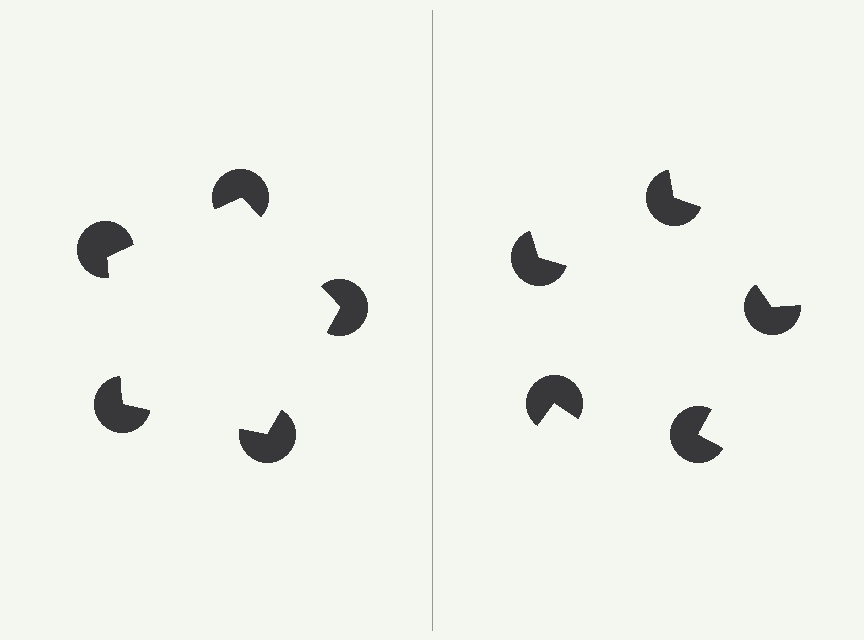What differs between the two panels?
The pac-man discs are positioned identically on both sides; only the wedge orientations differ. On the left they align to a pentagon; on the right they are misaligned.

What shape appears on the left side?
An illusory pentagon.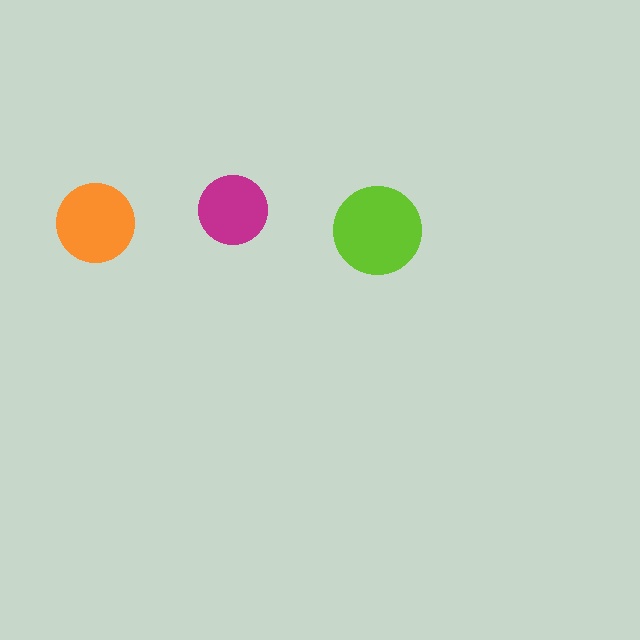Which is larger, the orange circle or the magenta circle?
The orange one.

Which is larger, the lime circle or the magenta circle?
The lime one.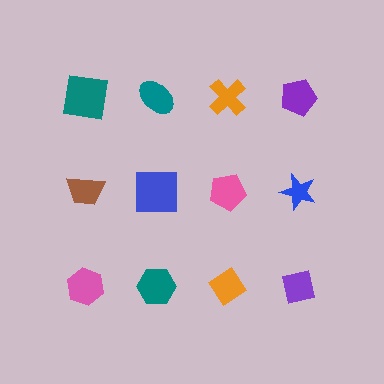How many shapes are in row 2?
4 shapes.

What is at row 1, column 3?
An orange cross.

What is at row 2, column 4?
A blue star.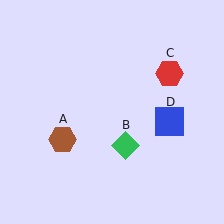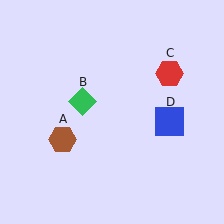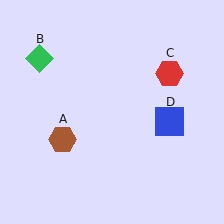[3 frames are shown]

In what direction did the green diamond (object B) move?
The green diamond (object B) moved up and to the left.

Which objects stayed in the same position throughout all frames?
Brown hexagon (object A) and red hexagon (object C) and blue square (object D) remained stationary.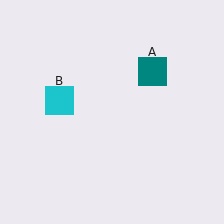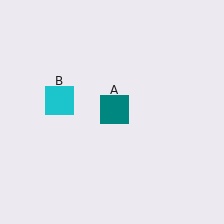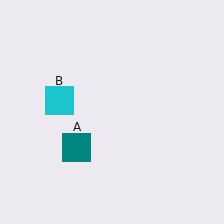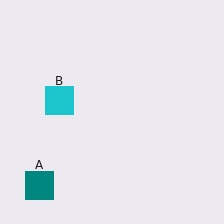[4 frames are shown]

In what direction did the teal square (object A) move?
The teal square (object A) moved down and to the left.